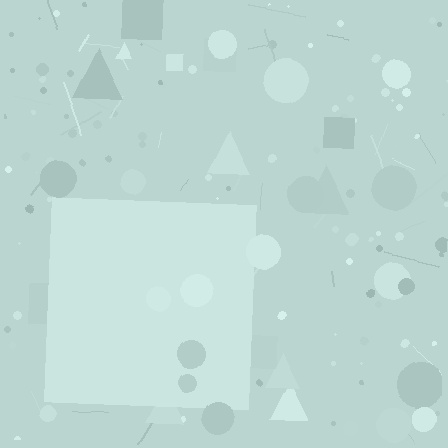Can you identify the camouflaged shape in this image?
The camouflaged shape is a square.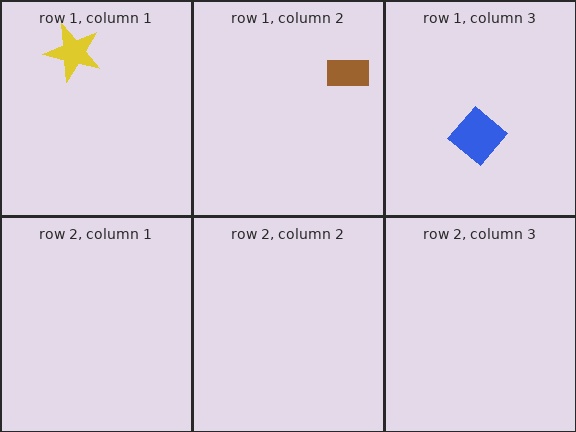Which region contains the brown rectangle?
The row 1, column 2 region.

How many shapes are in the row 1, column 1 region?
1.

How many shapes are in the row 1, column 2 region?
1.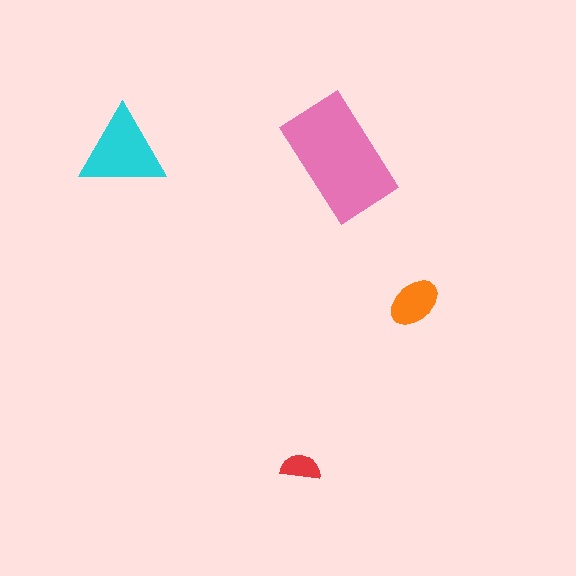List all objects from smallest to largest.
The red semicircle, the orange ellipse, the cyan triangle, the pink rectangle.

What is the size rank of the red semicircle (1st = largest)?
4th.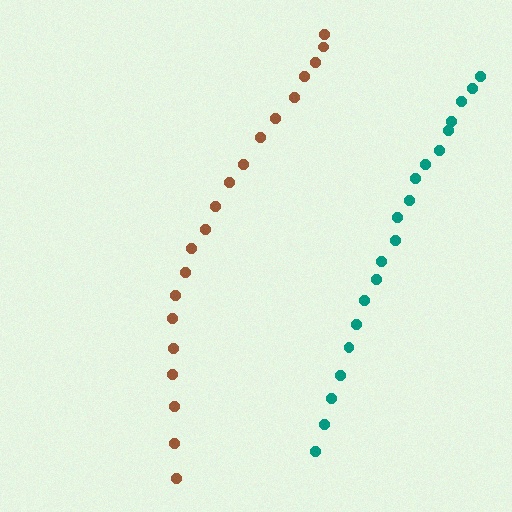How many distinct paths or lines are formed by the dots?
There are 2 distinct paths.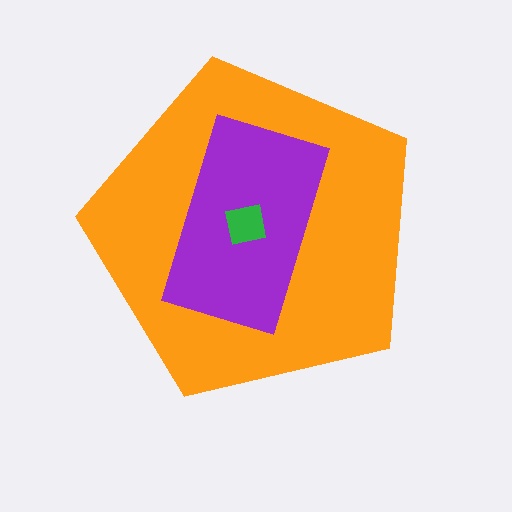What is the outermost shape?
The orange pentagon.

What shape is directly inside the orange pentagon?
The purple rectangle.